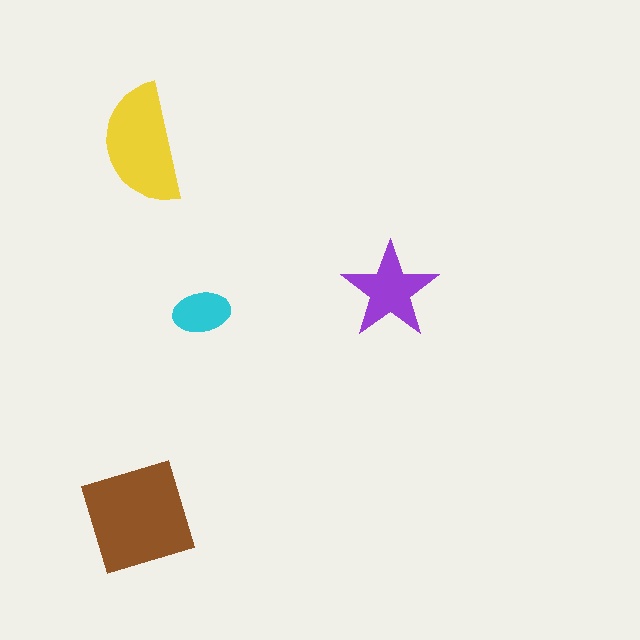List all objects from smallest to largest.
The cyan ellipse, the purple star, the yellow semicircle, the brown diamond.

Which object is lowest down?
The brown diamond is bottommost.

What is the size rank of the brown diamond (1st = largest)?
1st.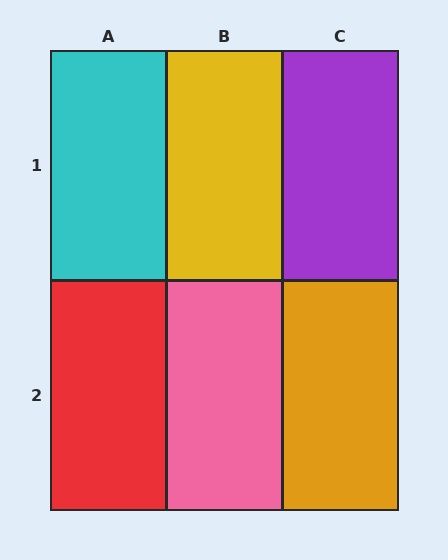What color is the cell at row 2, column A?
Red.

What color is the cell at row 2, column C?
Orange.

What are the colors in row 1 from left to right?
Cyan, yellow, purple.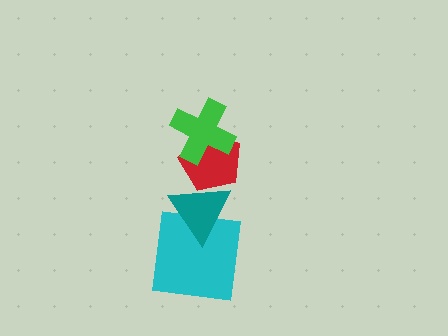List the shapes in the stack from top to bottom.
From top to bottom: the green cross, the red pentagon, the teal triangle, the cyan square.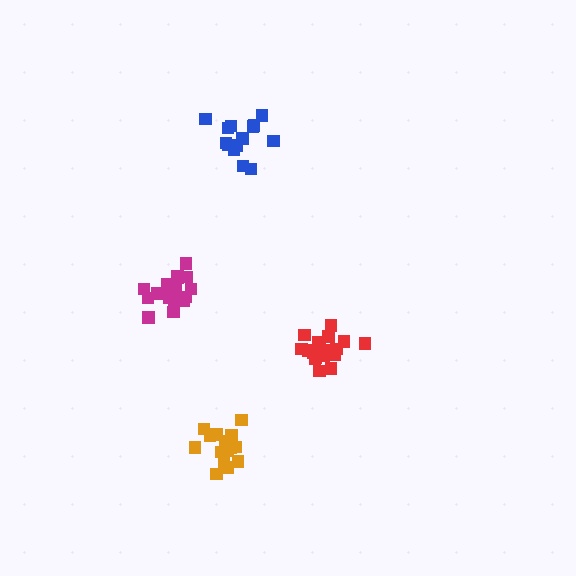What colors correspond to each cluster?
The clusters are colored: blue, red, orange, magenta.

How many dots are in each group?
Group 1: 14 dots, Group 2: 19 dots, Group 3: 16 dots, Group 4: 19 dots (68 total).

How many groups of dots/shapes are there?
There are 4 groups.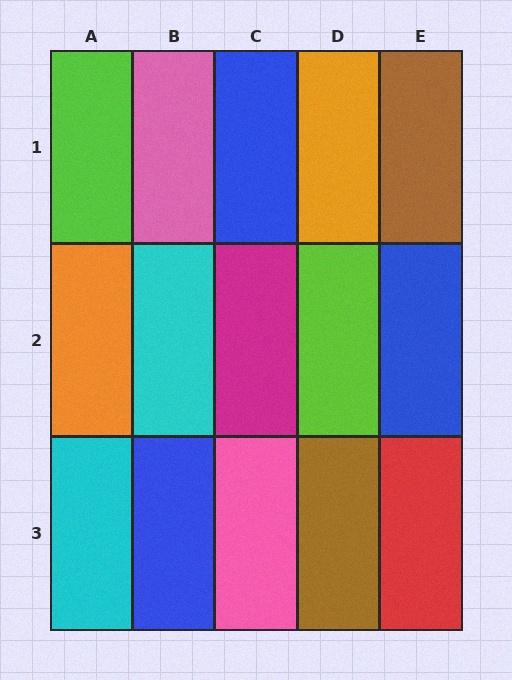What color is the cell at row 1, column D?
Orange.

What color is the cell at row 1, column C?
Blue.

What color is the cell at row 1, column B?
Pink.